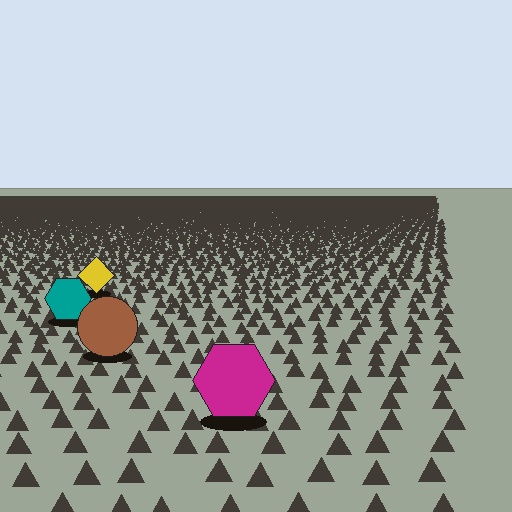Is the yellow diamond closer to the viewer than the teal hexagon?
No. The teal hexagon is closer — you can tell from the texture gradient: the ground texture is coarser near it.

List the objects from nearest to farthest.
From nearest to farthest: the magenta hexagon, the brown circle, the teal hexagon, the yellow diamond.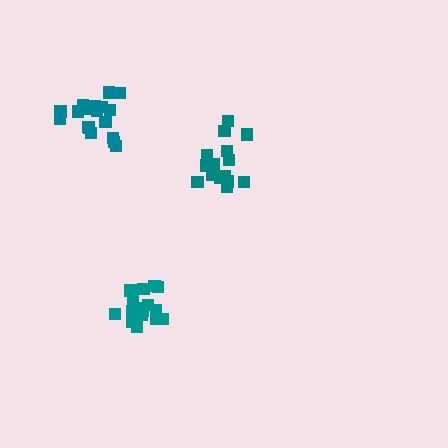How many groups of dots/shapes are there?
There are 3 groups.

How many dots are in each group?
Group 1: 16 dots, Group 2: 15 dots, Group 3: 18 dots (49 total).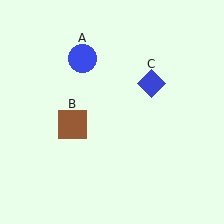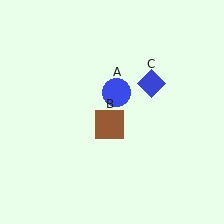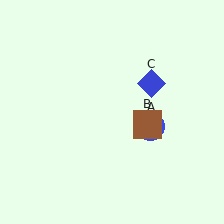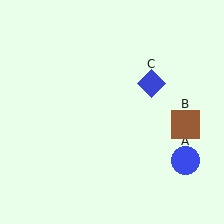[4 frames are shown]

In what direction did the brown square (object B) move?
The brown square (object B) moved right.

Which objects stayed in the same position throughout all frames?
Blue diamond (object C) remained stationary.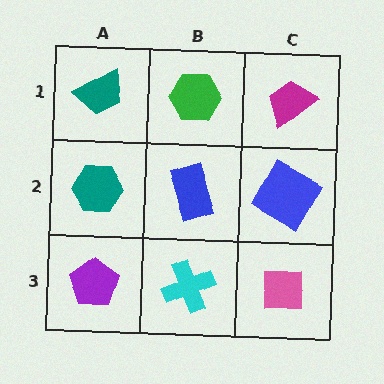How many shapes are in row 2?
3 shapes.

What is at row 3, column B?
A cyan cross.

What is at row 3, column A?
A purple pentagon.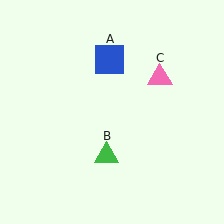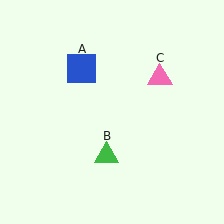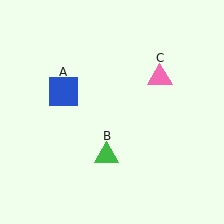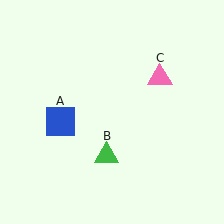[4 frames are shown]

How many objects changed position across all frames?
1 object changed position: blue square (object A).